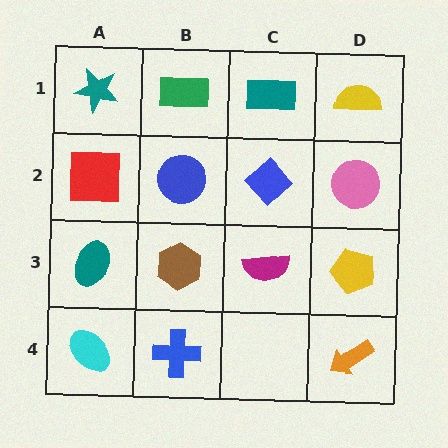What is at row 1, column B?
A green rectangle.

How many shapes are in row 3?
4 shapes.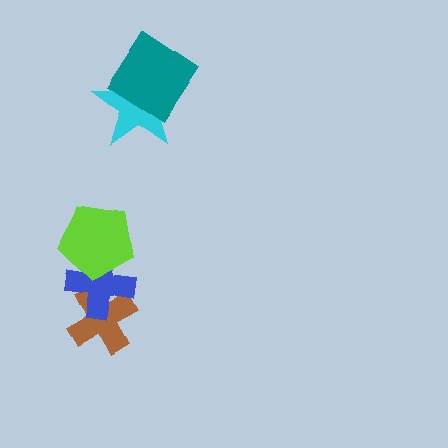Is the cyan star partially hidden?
Yes, it is partially covered by another shape.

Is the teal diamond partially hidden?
No, no other shape covers it.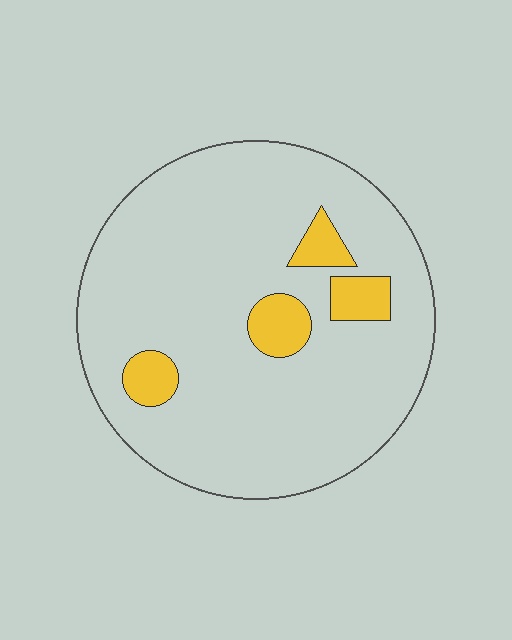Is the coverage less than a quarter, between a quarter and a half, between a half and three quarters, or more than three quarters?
Less than a quarter.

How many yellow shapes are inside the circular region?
4.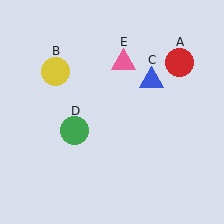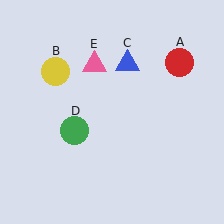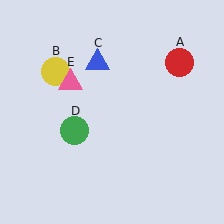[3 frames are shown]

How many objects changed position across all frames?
2 objects changed position: blue triangle (object C), pink triangle (object E).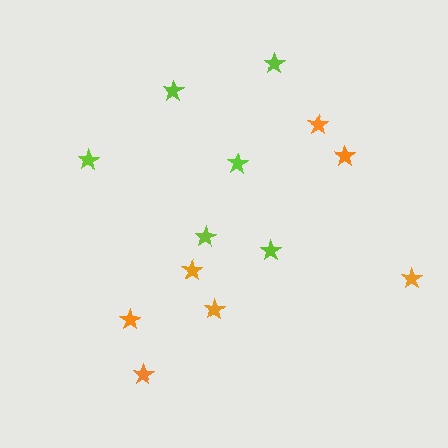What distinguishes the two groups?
There are 2 groups: one group of lime stars (6) and one group of orange stars (7).